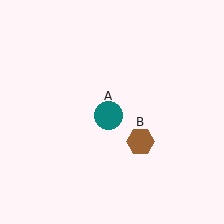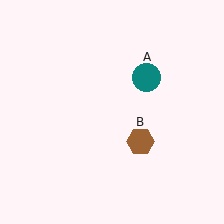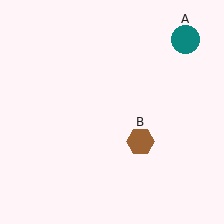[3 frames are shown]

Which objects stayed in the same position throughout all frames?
Brown hexagon (object B) remained stationary.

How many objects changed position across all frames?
1 object changed position: teal circle (object A).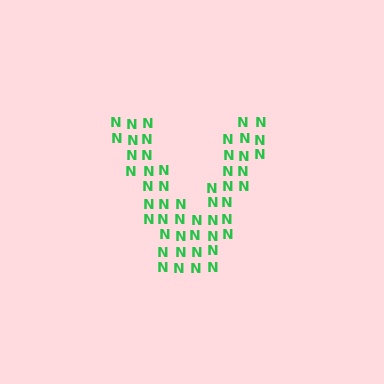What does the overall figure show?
The overall figure shows the letter V.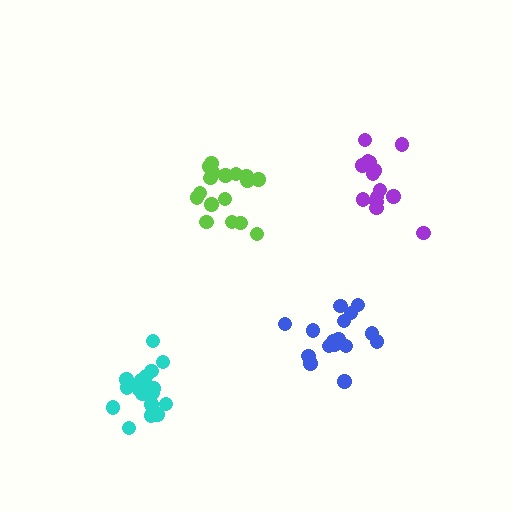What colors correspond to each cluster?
The clusters are colored: purple, blue, cyan, lime.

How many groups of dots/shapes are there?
There are 4 groups.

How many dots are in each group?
Group 1: 14 dots, Group 2: 16 dots, Group 3: 18 dots, Group 4: 17 dots (65 total).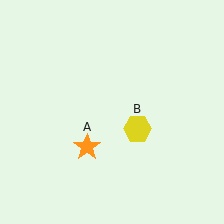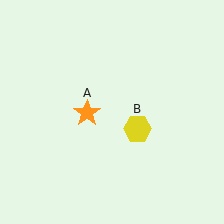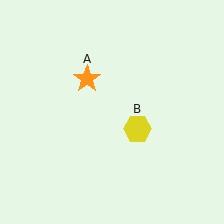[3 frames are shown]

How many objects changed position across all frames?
1 object changed position: orange star (object A).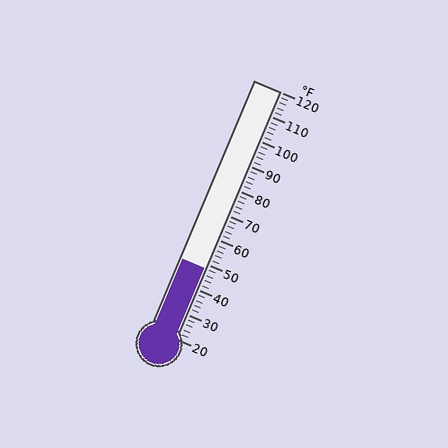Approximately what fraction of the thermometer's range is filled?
The thermometer is filled to approximately 30% of its range.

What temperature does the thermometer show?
The thermometer shows approximately 48°F.